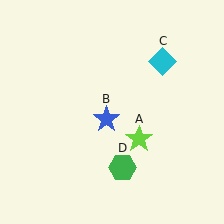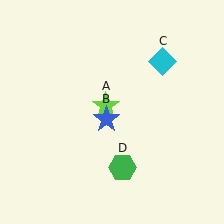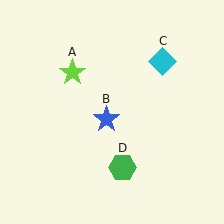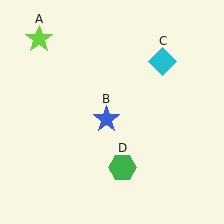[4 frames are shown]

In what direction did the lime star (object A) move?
The lime star (object A) moved up and to the left.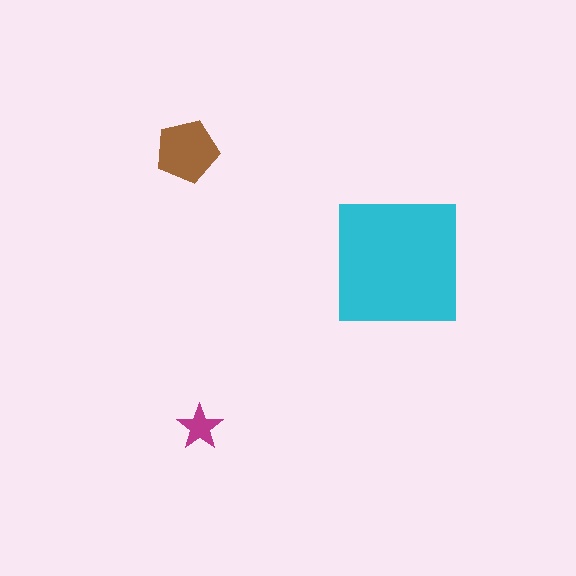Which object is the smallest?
The magenta star.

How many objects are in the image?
There are 3 objects in the image.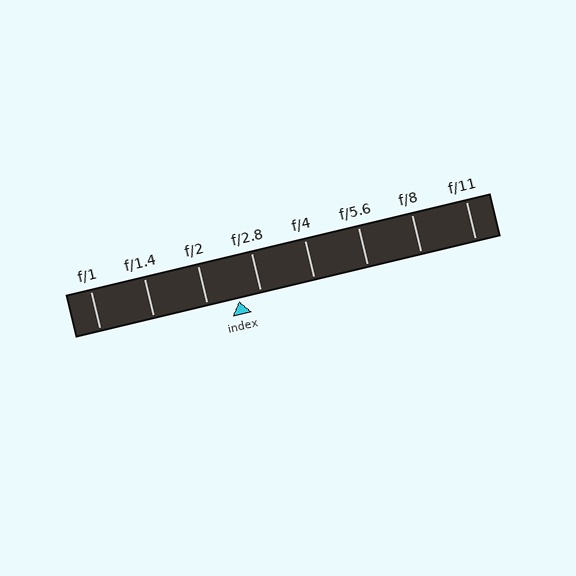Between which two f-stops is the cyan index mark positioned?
The index mark is between f/2 and f/2.8.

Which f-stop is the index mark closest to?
The index mark is closest to f/2.8.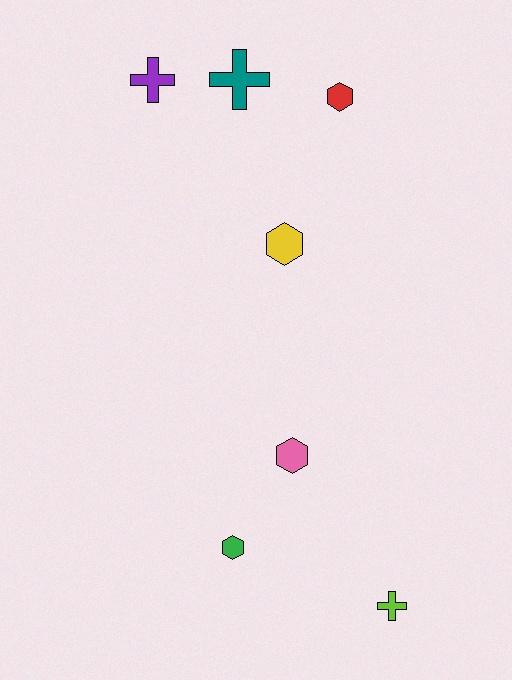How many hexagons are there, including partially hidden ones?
There are 4 hexagons.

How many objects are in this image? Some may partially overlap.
There are 7 objects.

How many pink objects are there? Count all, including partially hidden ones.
There is 1 pink object.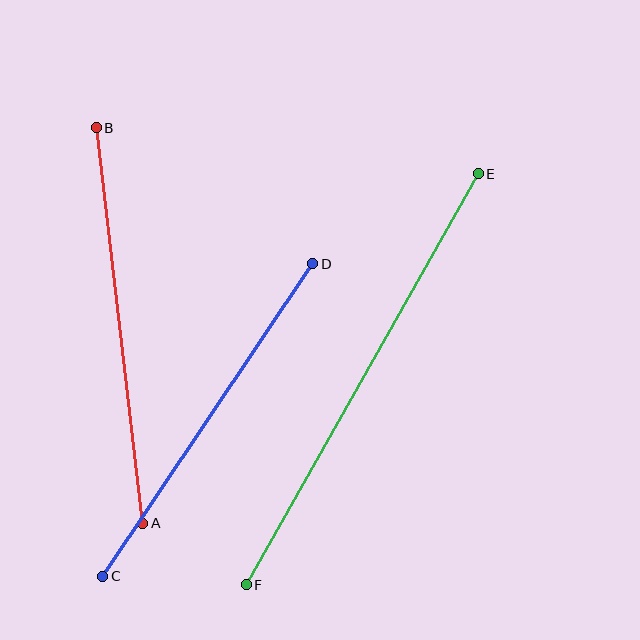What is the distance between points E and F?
The distance is approximately 472 pixels.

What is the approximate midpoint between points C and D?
The midpoint is at approximately (208, 420) pixels.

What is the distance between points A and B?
The distance is approximately 398 pixels.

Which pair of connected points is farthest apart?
Points E and F are farthest apart.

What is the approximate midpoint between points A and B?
The midpoint is at approximately (120, 326) pixels.